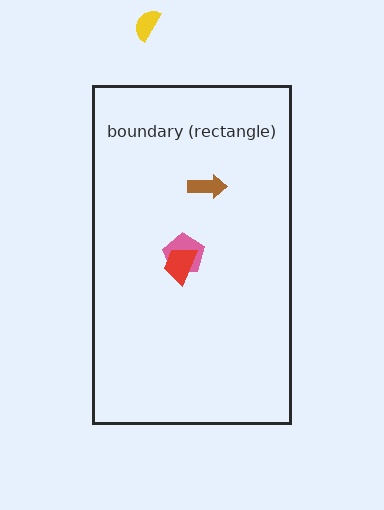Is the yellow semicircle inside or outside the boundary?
Outside.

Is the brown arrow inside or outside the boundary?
Inside.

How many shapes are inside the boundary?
3 inside, 1 outside.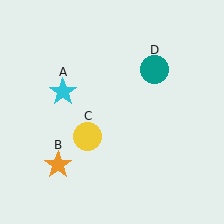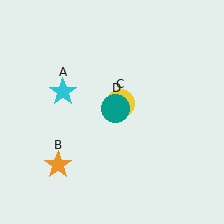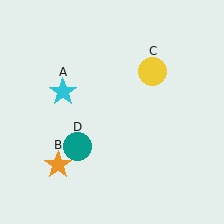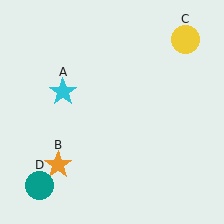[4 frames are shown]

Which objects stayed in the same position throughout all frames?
Cyan star (object A) and orange star (object B) remained stationary.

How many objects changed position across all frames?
2 objects changed position: yellow circle (object C), teal circle (object D).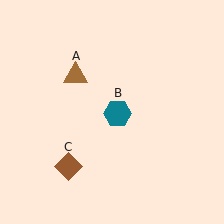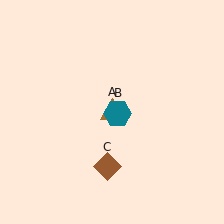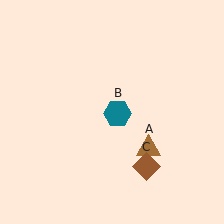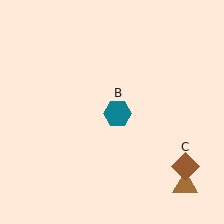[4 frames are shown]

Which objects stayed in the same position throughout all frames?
Teal hexagon (object B) remained stationary.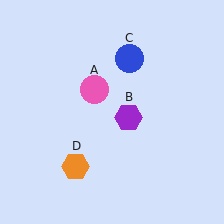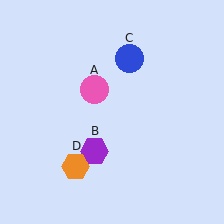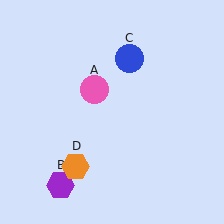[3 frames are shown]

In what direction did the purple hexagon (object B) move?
The purple hexagon (object B) moved down and to the left.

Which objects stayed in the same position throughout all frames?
Pink circle (object A) and blue circle (object C) and orange hexagon (object D) remained stationary.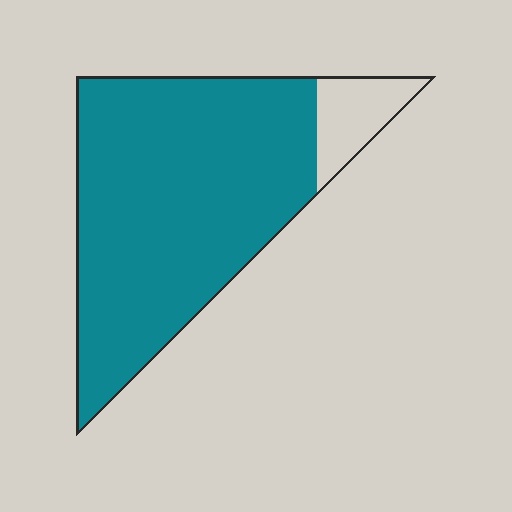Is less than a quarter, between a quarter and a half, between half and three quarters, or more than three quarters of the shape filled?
More than three quarters.